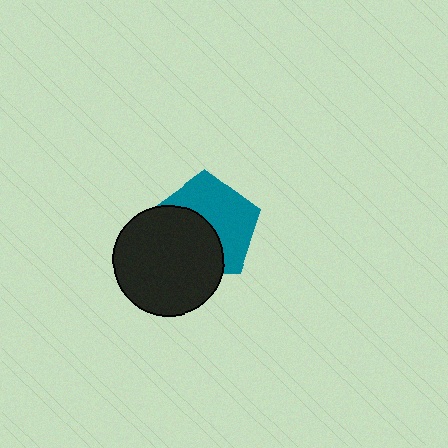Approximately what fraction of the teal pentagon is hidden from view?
Roughly 47% of the teal pentagon is hidden behind the black circle.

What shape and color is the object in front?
The object in front is a black circle.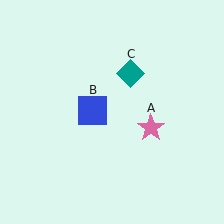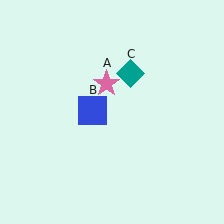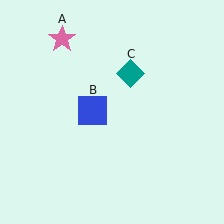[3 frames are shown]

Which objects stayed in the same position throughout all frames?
Blue square (object B) and teal diamond (object C) remained stationary.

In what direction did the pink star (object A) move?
The pink star (object A) moved up and to the left.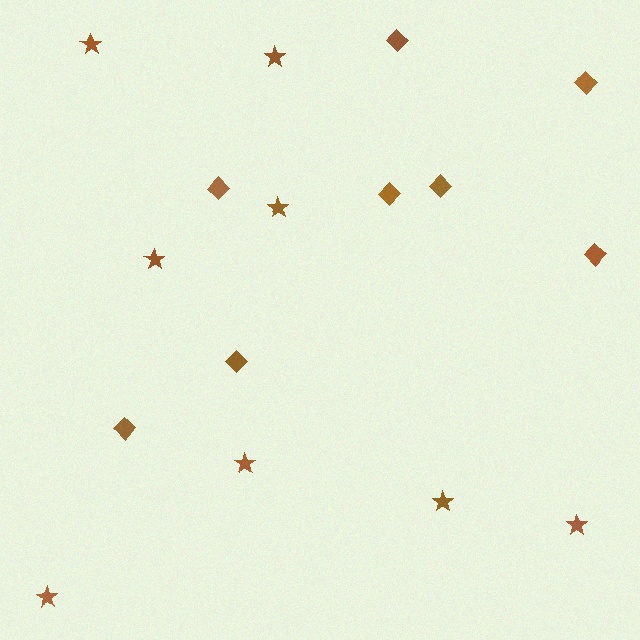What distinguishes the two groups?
There are 2 groups: one group of diamonds (8) and one group of stars (8).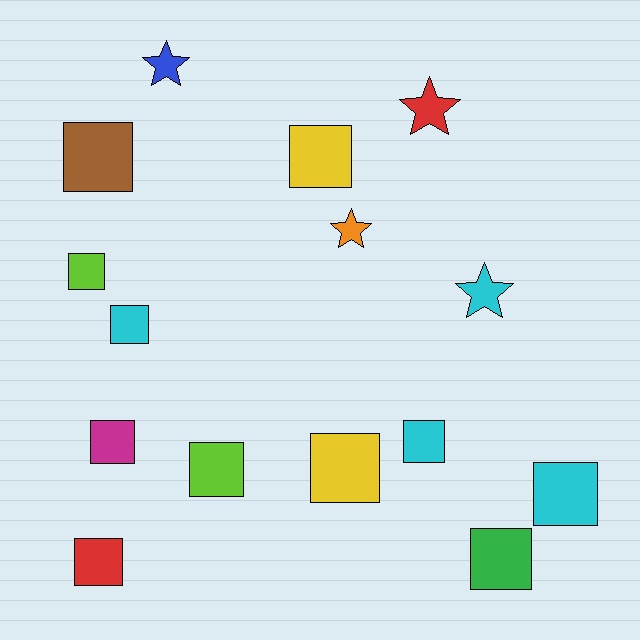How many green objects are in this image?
There is 1 green object.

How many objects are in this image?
There are 15 objects.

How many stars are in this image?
There are 4 stars.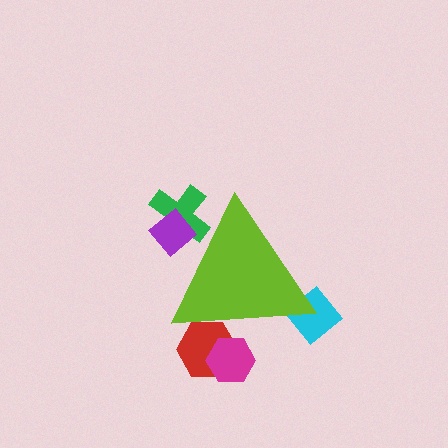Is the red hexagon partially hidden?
Yes, the red hexagon is partially hidden behind the lime triangle.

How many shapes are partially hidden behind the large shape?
5 shapes are partially hidden.